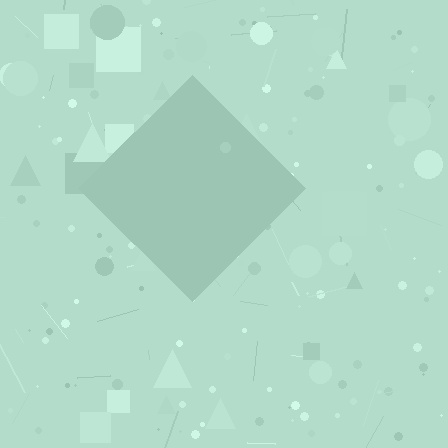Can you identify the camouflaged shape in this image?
The camouflaged shape is a diamond.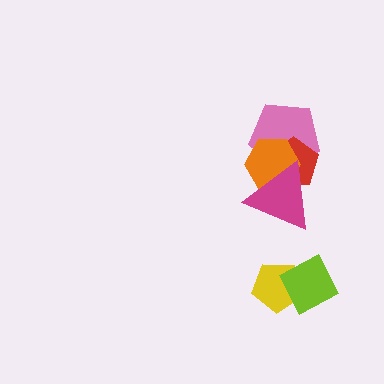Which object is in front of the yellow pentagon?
The lime diamond is in front of the yellow pentagon.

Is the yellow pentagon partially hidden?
Yes, it is partially covered by another shape.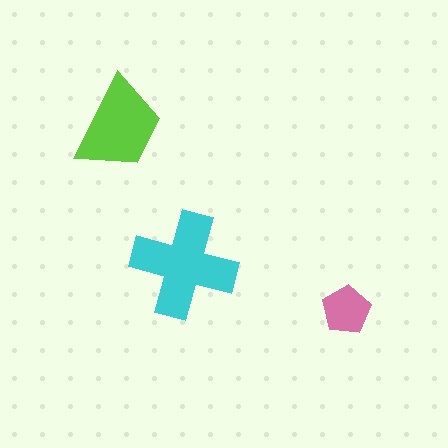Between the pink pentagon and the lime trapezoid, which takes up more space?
The lime trapezoid.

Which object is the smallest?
The pink pentagon.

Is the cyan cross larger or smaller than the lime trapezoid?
Larger.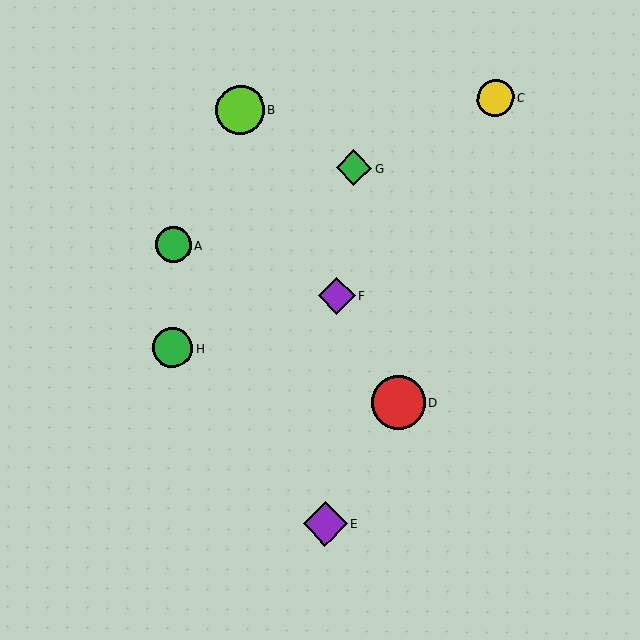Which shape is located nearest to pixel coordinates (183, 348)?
The green circle (labeled H) at (172, 348) is nearest to that location.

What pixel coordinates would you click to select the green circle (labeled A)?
Click at (173, 245) to select the green circle A.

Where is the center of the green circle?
The center of the green circle is at (173, 245).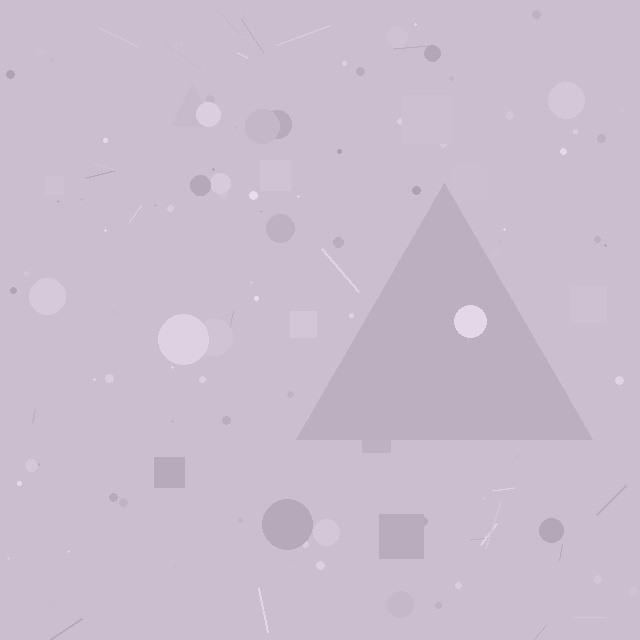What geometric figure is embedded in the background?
A triangle is embedded in the background.